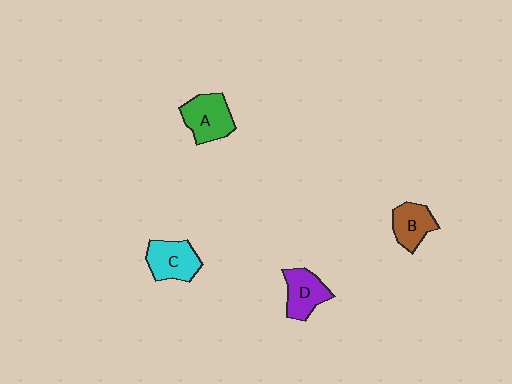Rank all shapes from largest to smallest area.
From largest to smallest: A (green), C (cyan), D (purple), B (brown).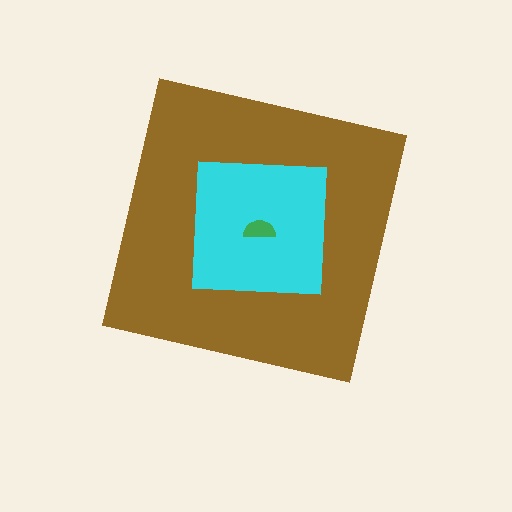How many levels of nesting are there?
3.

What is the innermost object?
The green semicircle.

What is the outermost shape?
The brown square.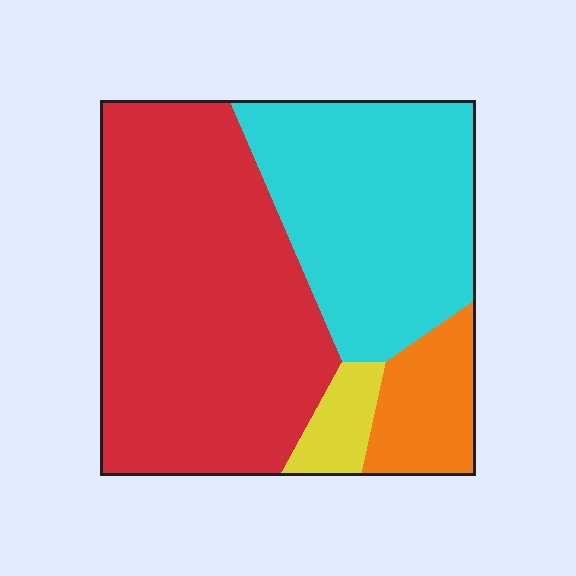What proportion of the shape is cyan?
Cyan takes up between a sixth and a third of the shape.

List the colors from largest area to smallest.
From largest to smallest: red, cyan, orange, yellow.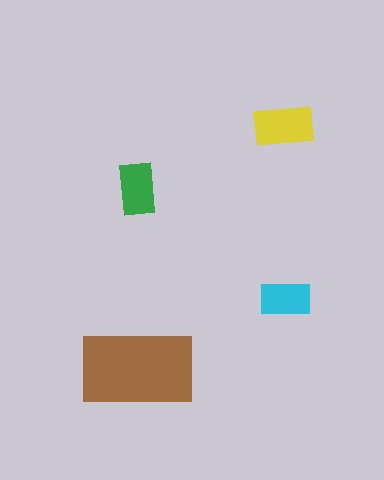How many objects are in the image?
There are 4 objects in the image.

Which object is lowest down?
The brown rectangle is bottommost.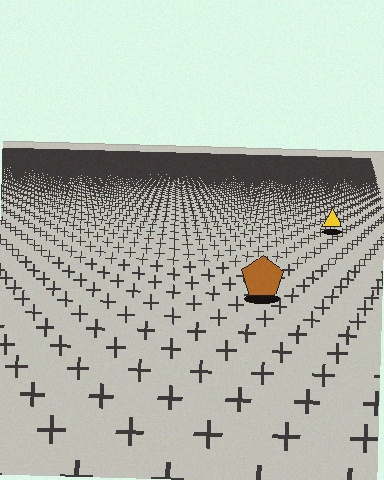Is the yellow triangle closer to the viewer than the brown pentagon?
No. The brown pentagon is closer — you can tell from the texture gradient: the ground texture is coarser near it.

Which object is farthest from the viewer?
The yellow triangle is farthest from the viewer. It appears smaller and the ground texture around it is denser.